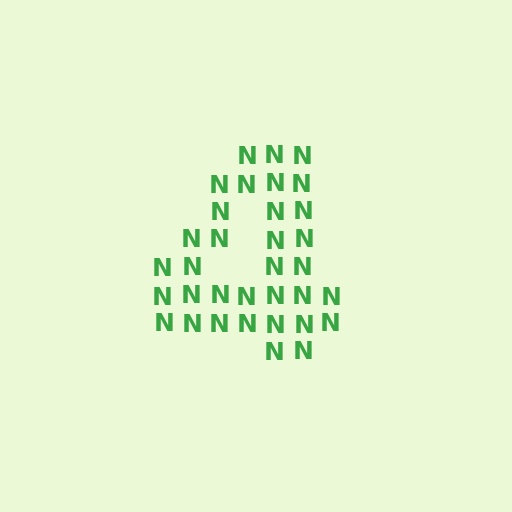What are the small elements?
The small elements are letter N's.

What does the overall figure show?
The overall figure shows the digit 4.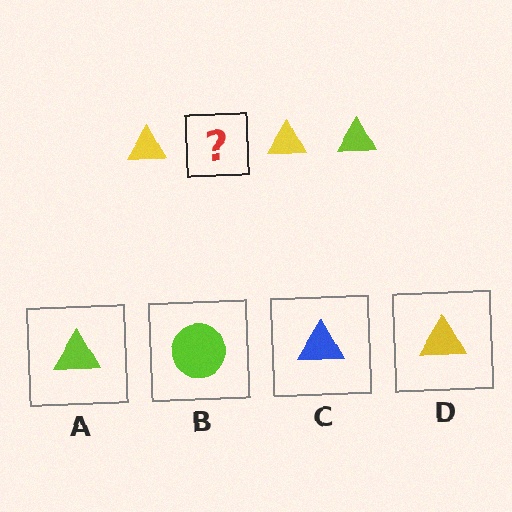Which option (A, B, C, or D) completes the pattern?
A.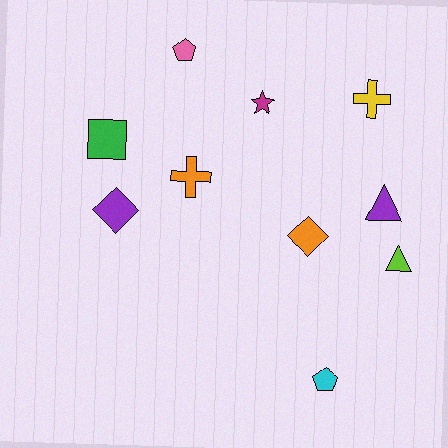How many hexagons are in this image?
There are no hexagons.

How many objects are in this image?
There are 10 objects.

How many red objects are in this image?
There are no red objects.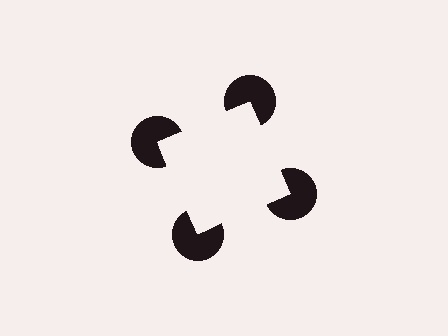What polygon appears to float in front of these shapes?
An illusory square — its edges are inferred from the aligned wedge cuts in the pac-man discs, not physically drawn.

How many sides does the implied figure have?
4 sides.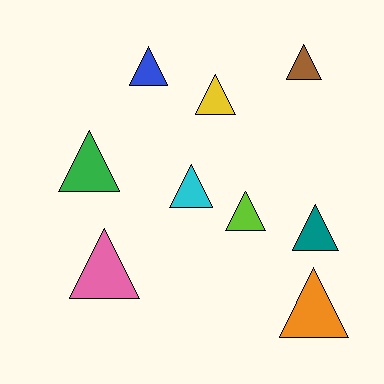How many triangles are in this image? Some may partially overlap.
There are 9 triangles.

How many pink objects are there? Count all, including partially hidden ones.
There is 1 pink object.